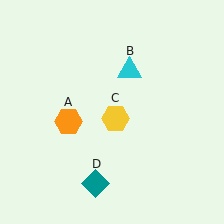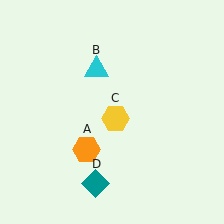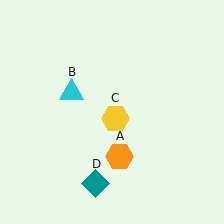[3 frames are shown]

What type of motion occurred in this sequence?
The orange hexagon (object A), cyan triangle (object B) rotated counterclockwise around the center of the scene.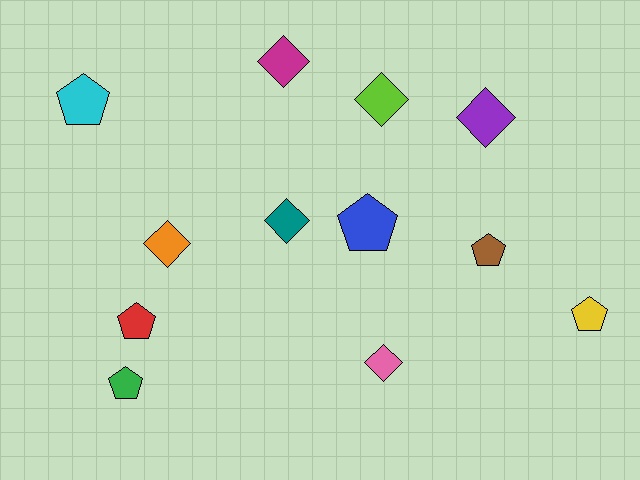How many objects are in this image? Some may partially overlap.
There are 12 objects.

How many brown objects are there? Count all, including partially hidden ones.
There is 1 brown object.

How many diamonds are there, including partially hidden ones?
There are 6 diamonds.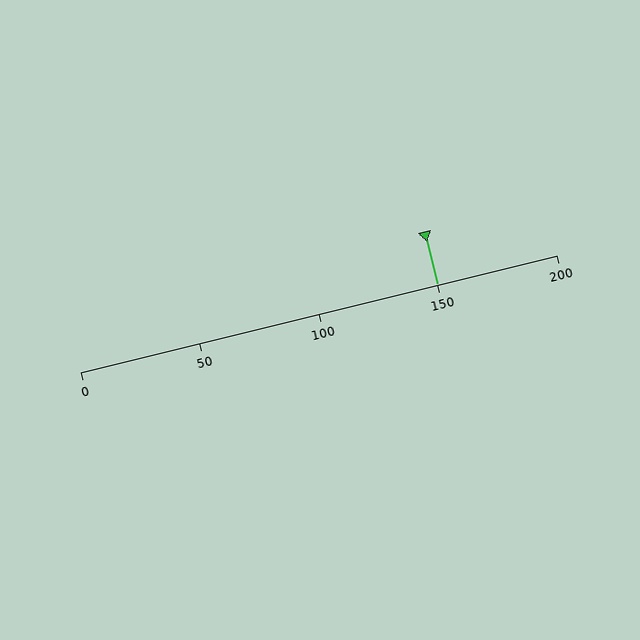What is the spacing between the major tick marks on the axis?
The major ticks are spaced 50 apart.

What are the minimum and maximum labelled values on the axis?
The axis runs from 0 to 200.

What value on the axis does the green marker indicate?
The marker indicates approximately 150.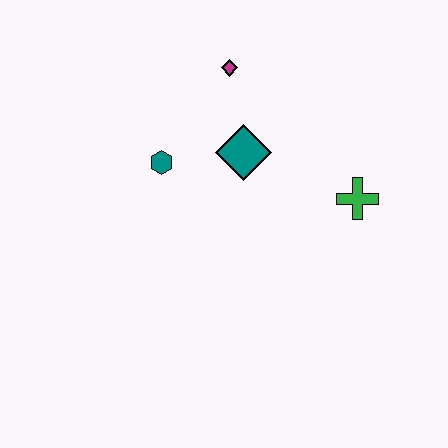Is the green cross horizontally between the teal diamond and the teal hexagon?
No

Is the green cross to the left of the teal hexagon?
No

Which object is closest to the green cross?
The teal diamond is closest to the green cross.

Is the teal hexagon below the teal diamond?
Yes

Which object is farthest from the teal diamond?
The green cross is farthest from the teal diamond.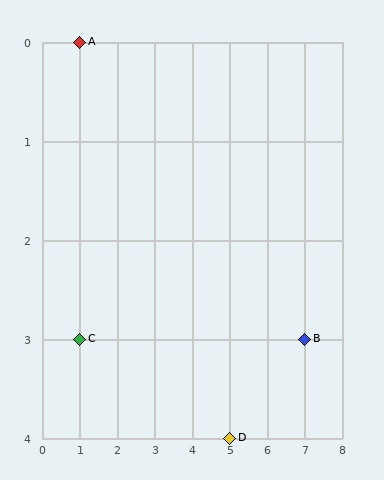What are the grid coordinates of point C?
Point C is at grid coordinates (1, 3).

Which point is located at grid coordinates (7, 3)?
Point B is at (7, 3).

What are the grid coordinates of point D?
Point D is at grid coordinates (5, 4).